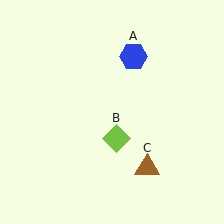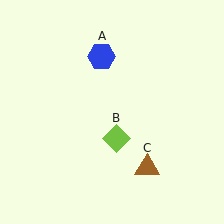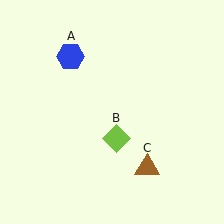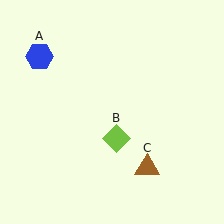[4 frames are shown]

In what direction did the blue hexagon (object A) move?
The blue hexagon (object A) moved left.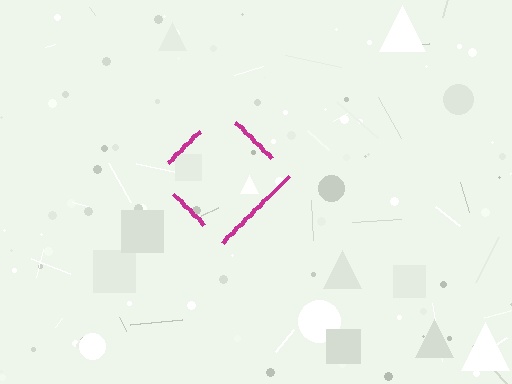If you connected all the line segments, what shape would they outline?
They would outline a diamond.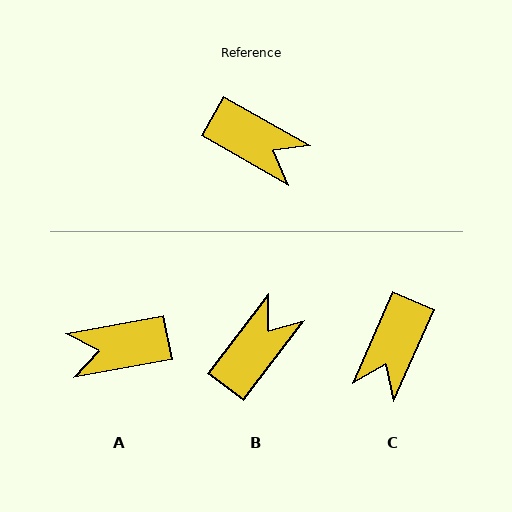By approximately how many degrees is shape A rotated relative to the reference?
Approximately 140 degrees clockwise.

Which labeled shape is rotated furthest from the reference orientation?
A, about 140 degrees away.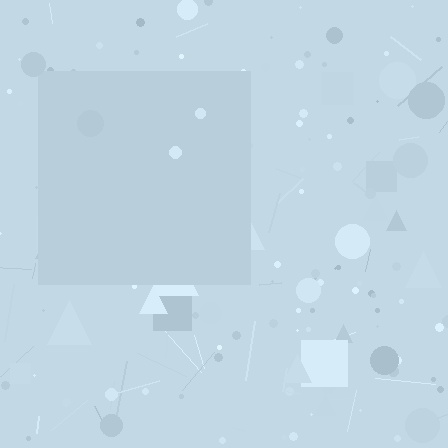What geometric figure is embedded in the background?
A square is embedded in the background.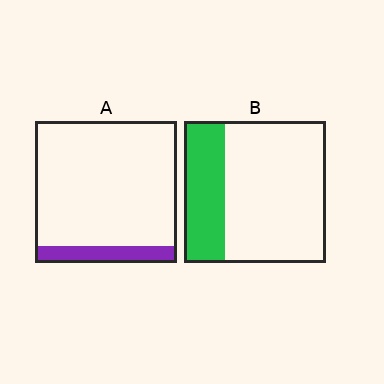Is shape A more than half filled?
No.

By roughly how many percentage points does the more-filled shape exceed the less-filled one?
By roughly 15 percentage points (B over A).